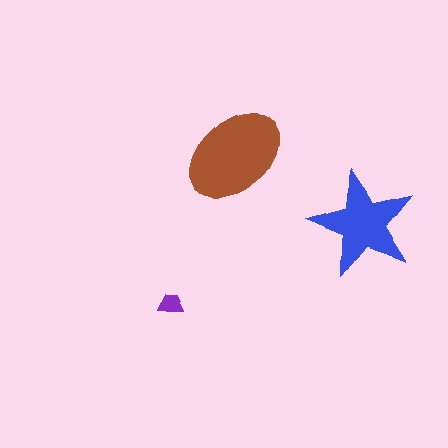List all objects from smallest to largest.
The purple trapezoid, the blue star, the brown ellipse.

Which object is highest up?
The brown ellipse is topmost.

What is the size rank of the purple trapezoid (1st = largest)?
3rd.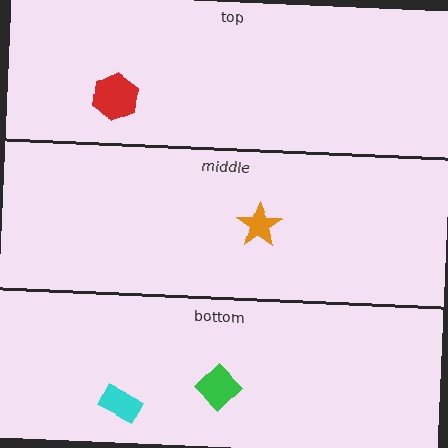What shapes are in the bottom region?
The green diamond, the cyan rectangle.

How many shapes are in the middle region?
1.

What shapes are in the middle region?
The orange star.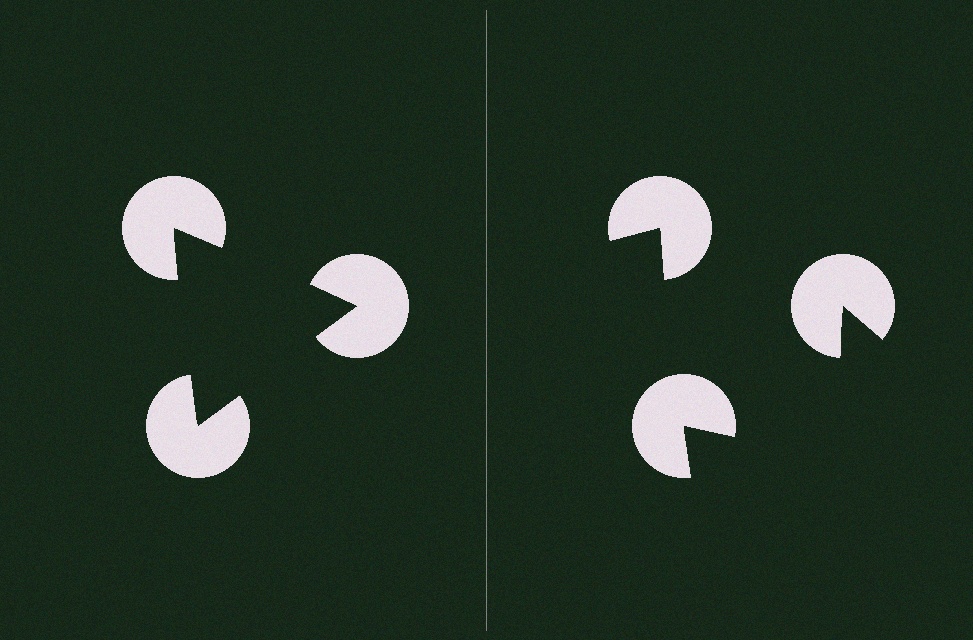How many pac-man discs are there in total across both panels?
6 — 3 on each side.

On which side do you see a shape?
An illusory triangle appears on the left side. On the right side the wedge cuts are rotated, so no coherent shape forms.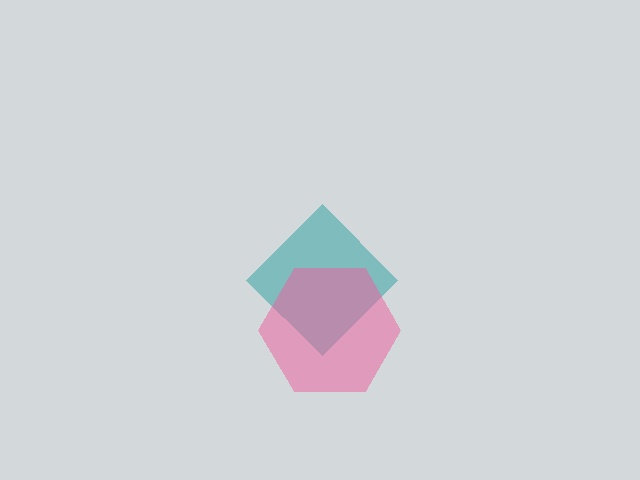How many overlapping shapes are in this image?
There are 2 overlapping shapes in the image.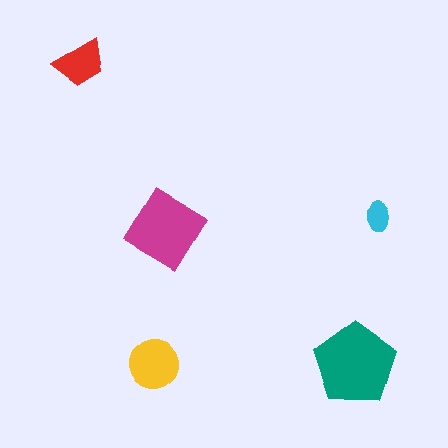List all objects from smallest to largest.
The cyan ellipse, the red trapezoid, the yellow circle, the magenta diamond, the teal pentagon.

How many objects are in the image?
There are 5 objects in the image.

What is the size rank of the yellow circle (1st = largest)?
3rd.